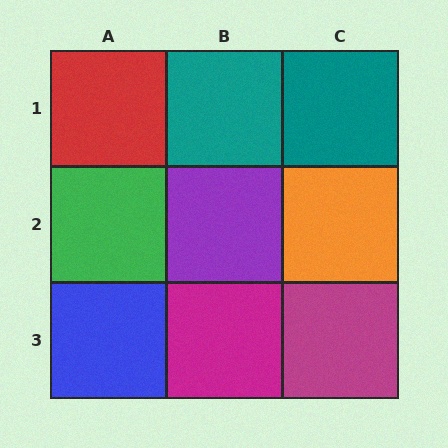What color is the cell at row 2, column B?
Purple.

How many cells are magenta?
2 cells are magenta.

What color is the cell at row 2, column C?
Orange.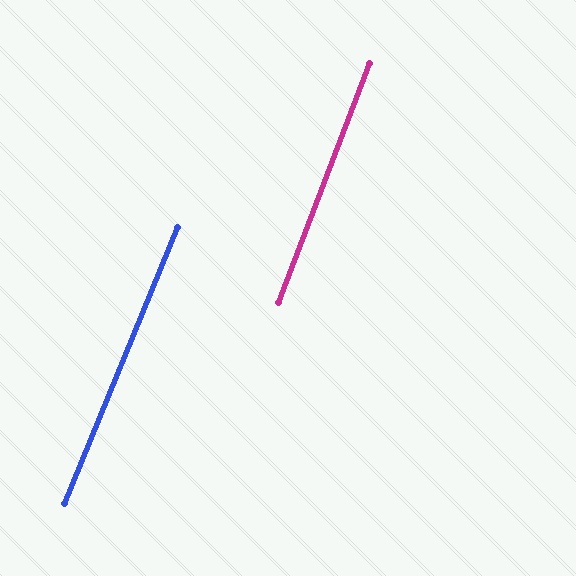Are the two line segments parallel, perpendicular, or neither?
Parallel — their directions differ by only 1.3°.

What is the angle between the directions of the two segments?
Approximately 1 degree.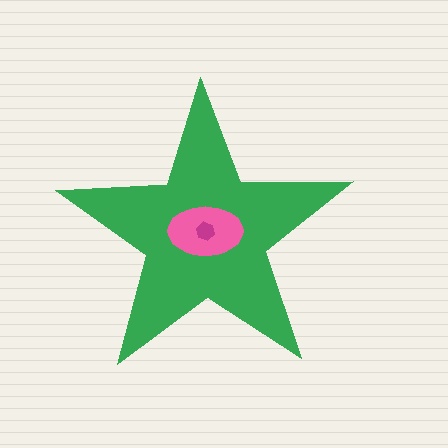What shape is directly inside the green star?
The pink ellipse.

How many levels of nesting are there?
3.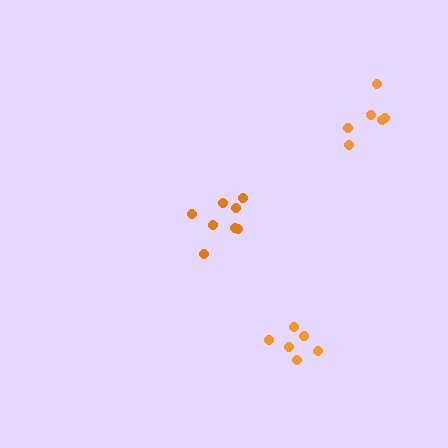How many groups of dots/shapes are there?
There are 3 groups.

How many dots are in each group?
Group 1: 8 dots, Group 2: 6 dots, Group 3: 6 dots (20 total).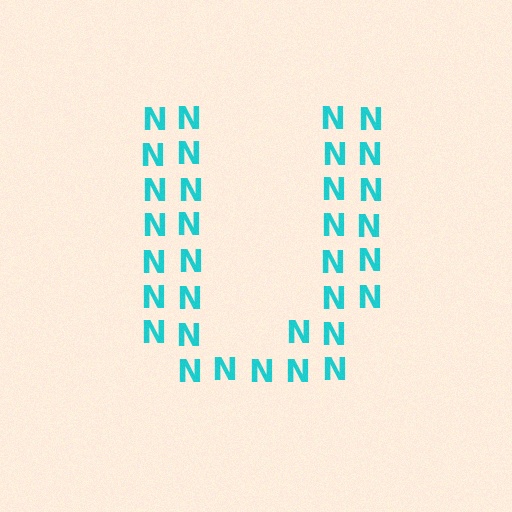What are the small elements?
The small elements are letter N's.